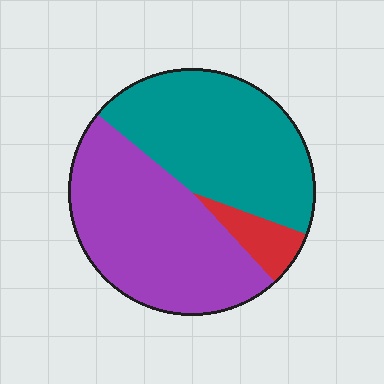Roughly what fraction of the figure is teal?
Teal covers 45% of the figure.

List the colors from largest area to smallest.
From largest to smallest: purple, teal, red.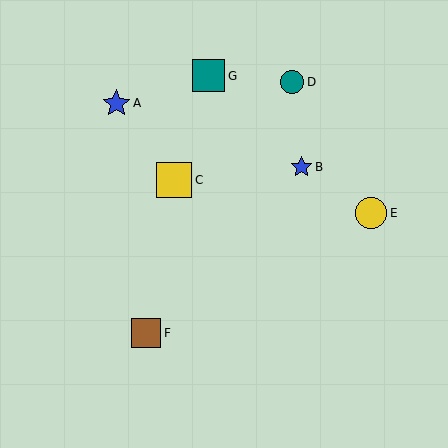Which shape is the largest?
The yellow square (labeled C) is the largest.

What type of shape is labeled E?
Shape E is a yellow circle.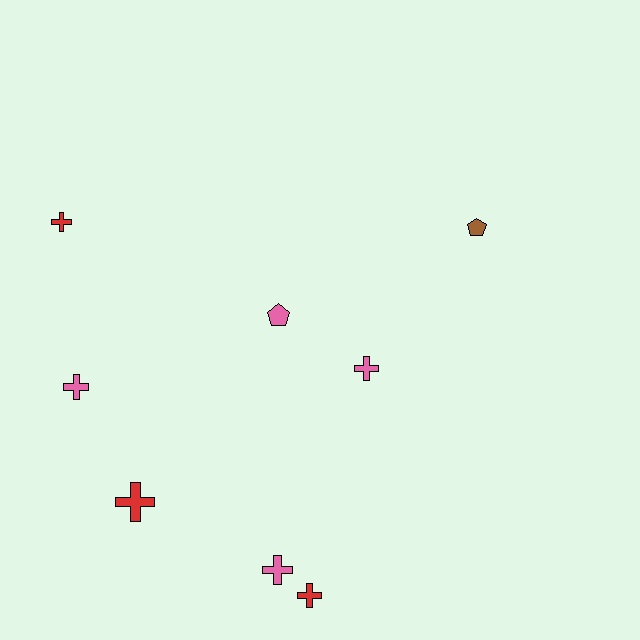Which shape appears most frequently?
Cross, with 6 objects.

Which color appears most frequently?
Pink, with 4 objects.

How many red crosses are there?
There are 3 red crosses.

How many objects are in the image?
There are 8 objects.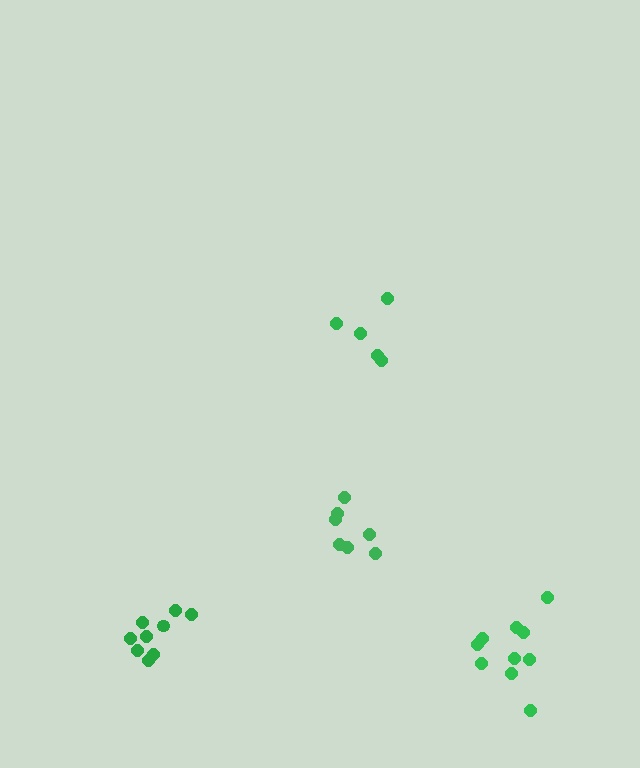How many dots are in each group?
Group 1: 5 dots, Group 2: 10 dots, Group 3: 7 dots, Group 4: 9 dots (31 total).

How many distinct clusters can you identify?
There are 4 distinct clusters.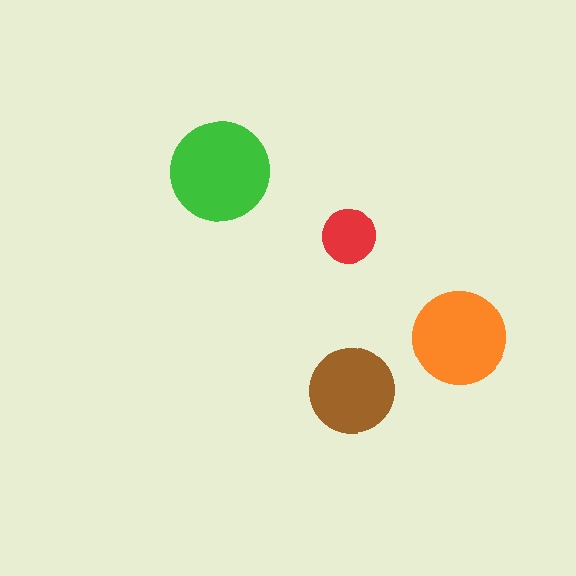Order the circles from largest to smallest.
the green one, the orange one, the brown one, the red one.